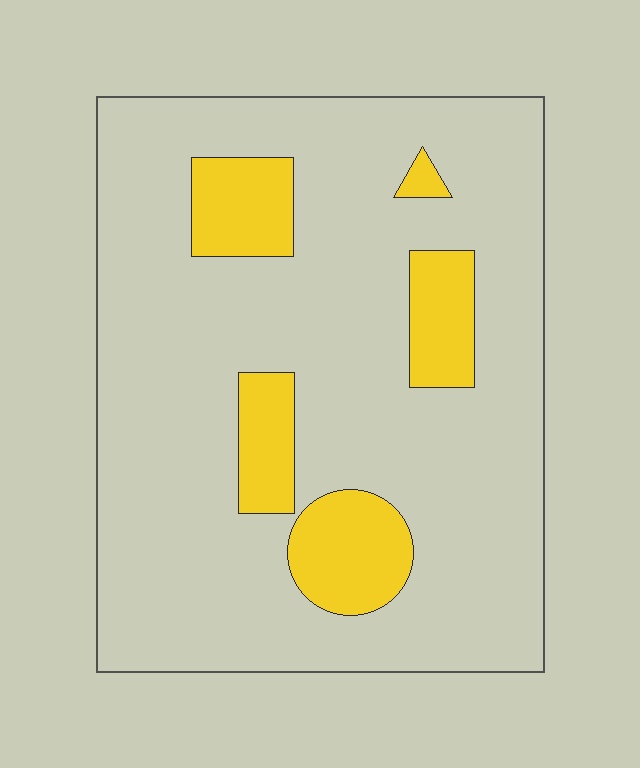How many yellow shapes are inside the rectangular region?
5.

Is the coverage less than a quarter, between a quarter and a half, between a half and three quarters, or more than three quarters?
Less than a quarter.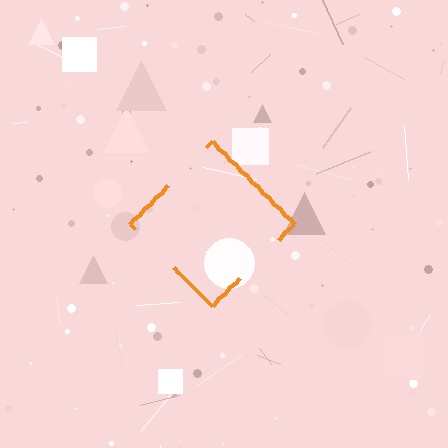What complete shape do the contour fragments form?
The contour fragments form a diamond.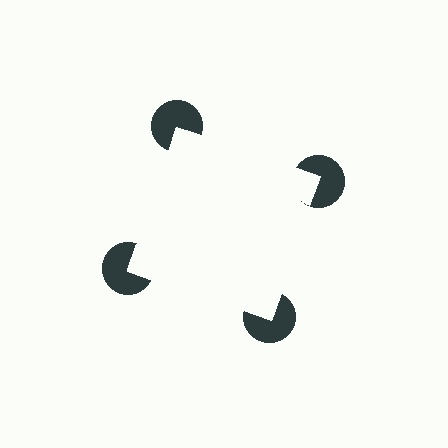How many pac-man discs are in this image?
There are 4 — one at each vertex of the illusory square.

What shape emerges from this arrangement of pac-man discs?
An illusory square — its edges are inferred from the aligned wedge cuts in the pac-man discs, not physically drawn.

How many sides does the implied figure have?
4 sides.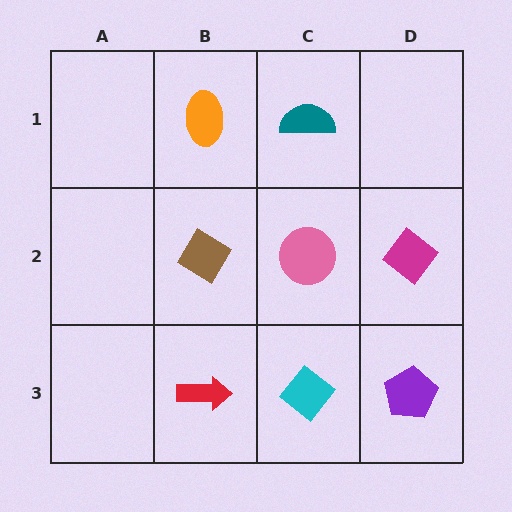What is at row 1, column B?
An orange ellipse.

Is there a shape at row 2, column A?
No, that cell is empty.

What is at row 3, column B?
A red arrow.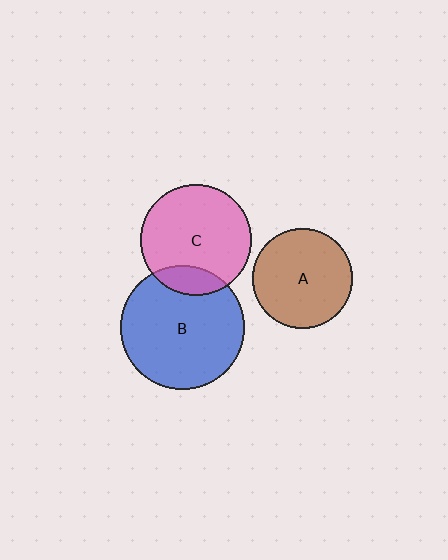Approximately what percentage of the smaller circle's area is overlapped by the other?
Approximately 15%.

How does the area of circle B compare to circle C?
Approximately 1.2 times.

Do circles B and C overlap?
Yes.